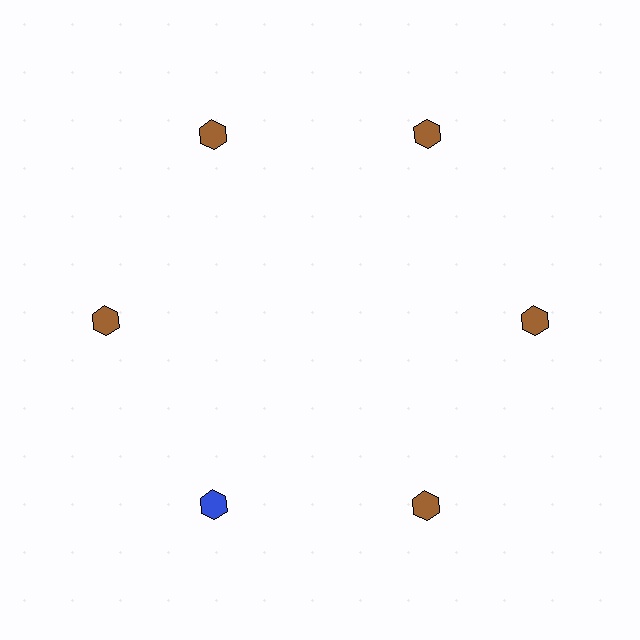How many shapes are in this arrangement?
There are 6 shapes arranged in a ring pattern.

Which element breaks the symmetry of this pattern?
The blue hexagon at roughly the 7 o'clock position breaks the symmetry. All other shapes are brown hexagons.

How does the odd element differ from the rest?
It has a different color: blue instead of brown.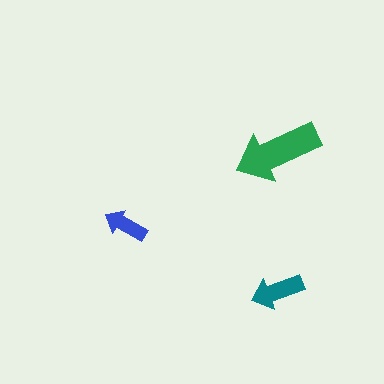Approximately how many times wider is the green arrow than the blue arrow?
About 2 times wider.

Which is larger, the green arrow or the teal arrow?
The green one.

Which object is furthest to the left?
The blue arrow is leftmost.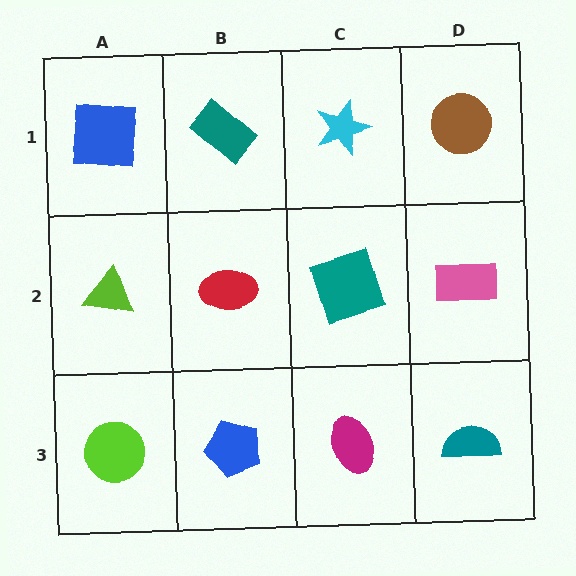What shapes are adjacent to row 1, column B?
A red ellipse (row 2, column B), a blue square (row 1, column A), a cyan star (row 1, column C).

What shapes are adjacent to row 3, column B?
A red ellipse (row 2, column B), a lime circle (row 3, column A), a magenta ellipse (row 3, column C).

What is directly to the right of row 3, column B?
A magenta ellipse.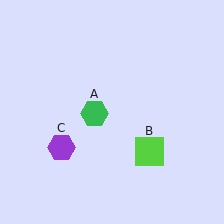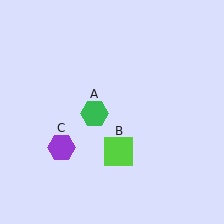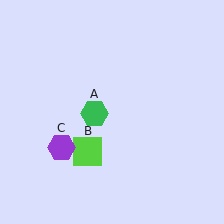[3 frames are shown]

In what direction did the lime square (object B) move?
The lime square (object B) moved left.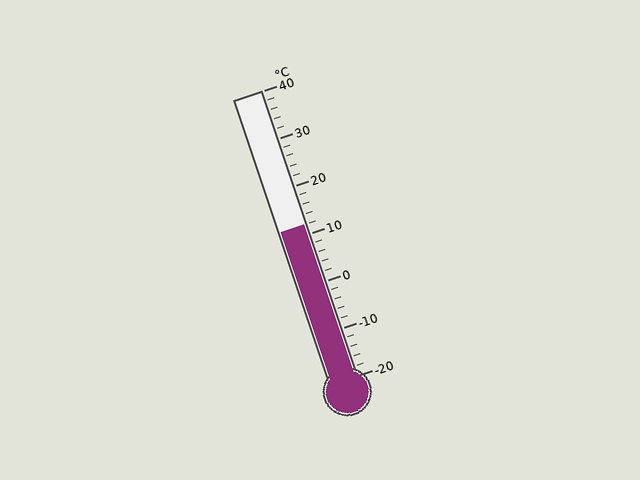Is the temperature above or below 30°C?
The temperature is below 30°C.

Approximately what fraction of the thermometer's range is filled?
The thermometer is filled to approximately 55% of its range.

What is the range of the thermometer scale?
The thermometer scale ranges from -20°C to 40°C.